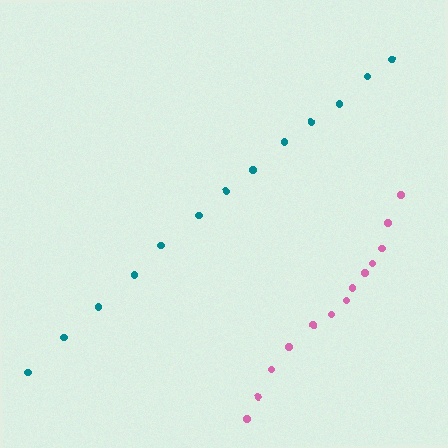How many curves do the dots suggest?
There are 2 distinct paths.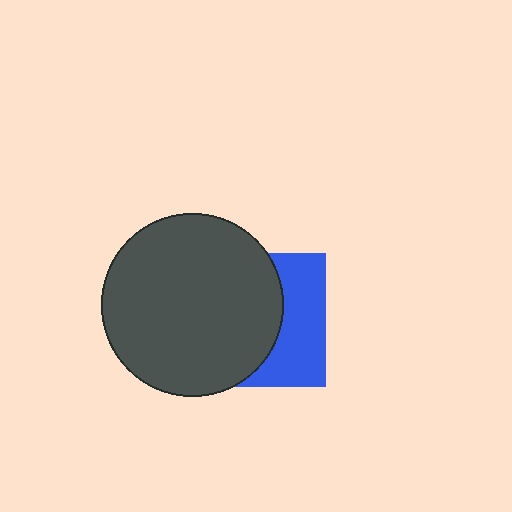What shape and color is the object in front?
The object in front is a dark gray circle.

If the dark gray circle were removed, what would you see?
You would see the complete blue square.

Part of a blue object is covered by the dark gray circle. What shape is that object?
It is a square.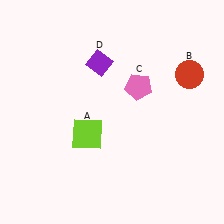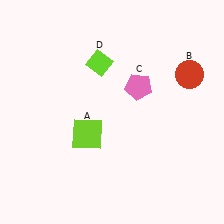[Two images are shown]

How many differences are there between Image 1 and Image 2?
There is 1 difference between the two images.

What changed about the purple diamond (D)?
In Image 1, D is purple. In Image 2, it changed to lime.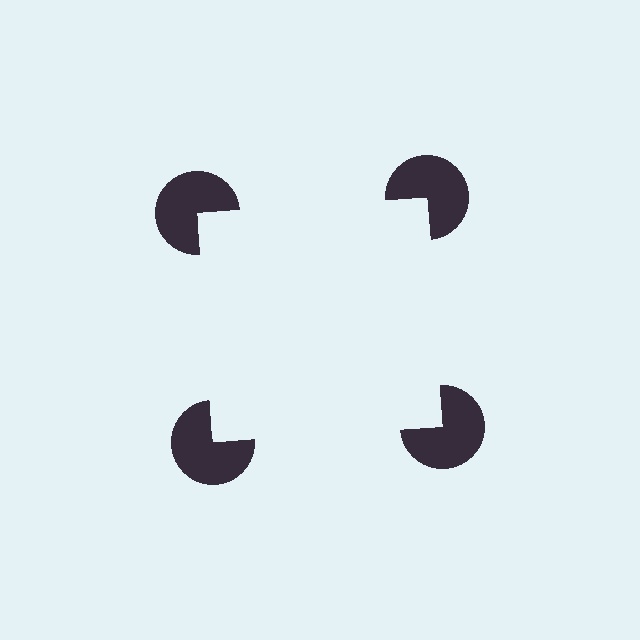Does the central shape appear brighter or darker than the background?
It typically appears slightly brighter than the background, even though no actual brightness change is drawn.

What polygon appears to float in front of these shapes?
An illusory square — its edges are inferred from the aligned wedge cuts in the pac-man discs, not physically drawn.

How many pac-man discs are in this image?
There are 4 — one at each vertex of the illusory square.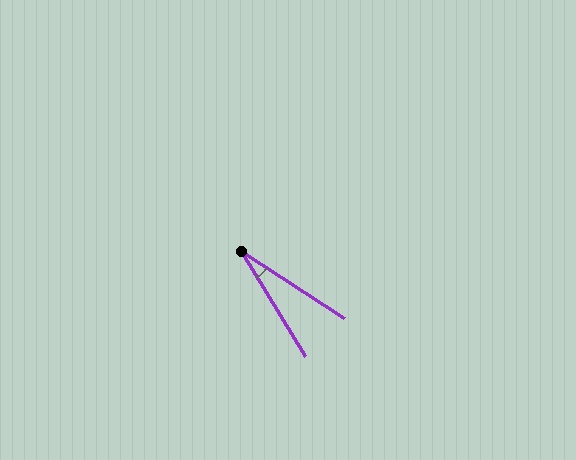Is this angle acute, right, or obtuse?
It is acute.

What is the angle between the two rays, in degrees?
Approximately 25 degrees.